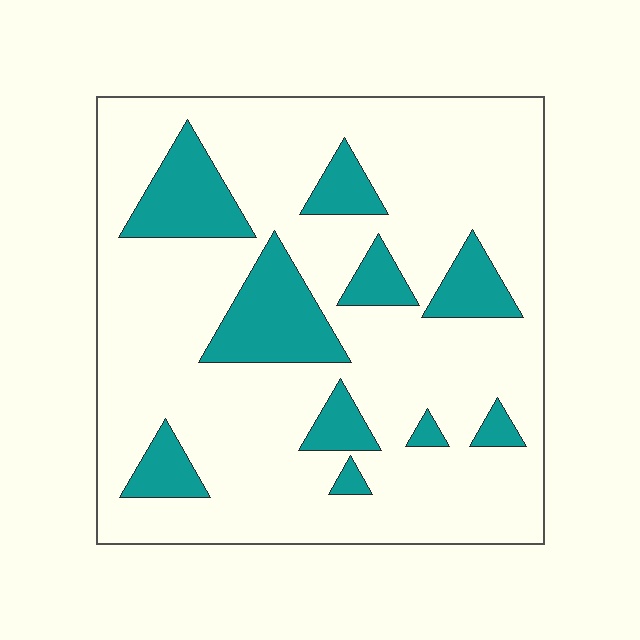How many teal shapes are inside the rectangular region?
10.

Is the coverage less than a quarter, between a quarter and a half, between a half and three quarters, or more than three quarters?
Less than a quarter.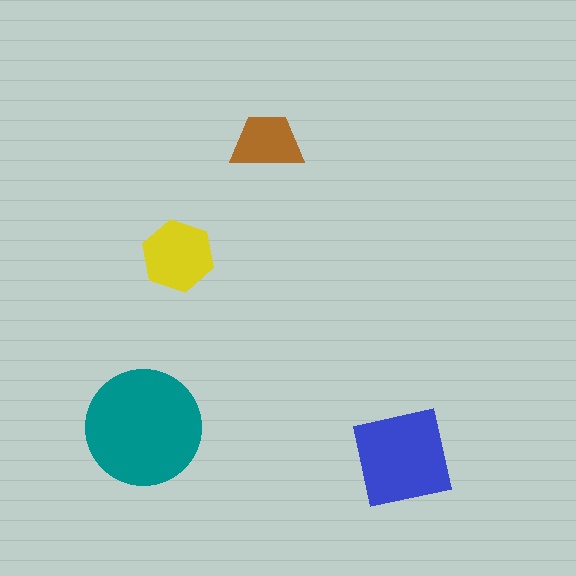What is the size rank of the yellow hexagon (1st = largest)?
3rd.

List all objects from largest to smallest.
The teal circle, the blue square, the yellow hexagon, the brown trapezoid.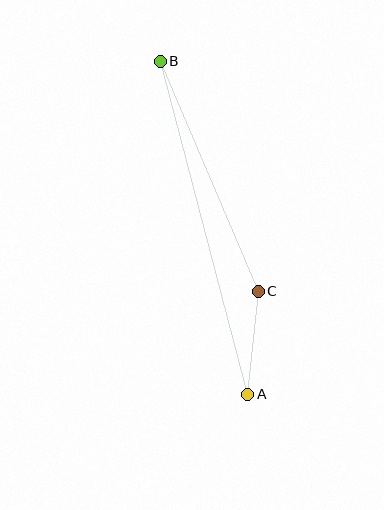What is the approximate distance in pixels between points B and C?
The distance between B and C is approximately 250 pixels.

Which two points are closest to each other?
Points A and C are closest to each other.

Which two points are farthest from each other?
Points A and B are farthest from each other.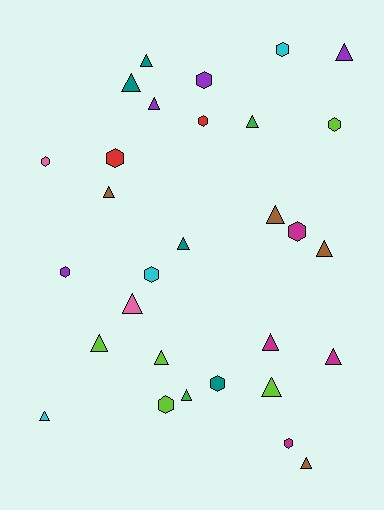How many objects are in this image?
There are 30 objects.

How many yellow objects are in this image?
There are no yellow objects.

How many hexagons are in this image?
There are 12 hexagons.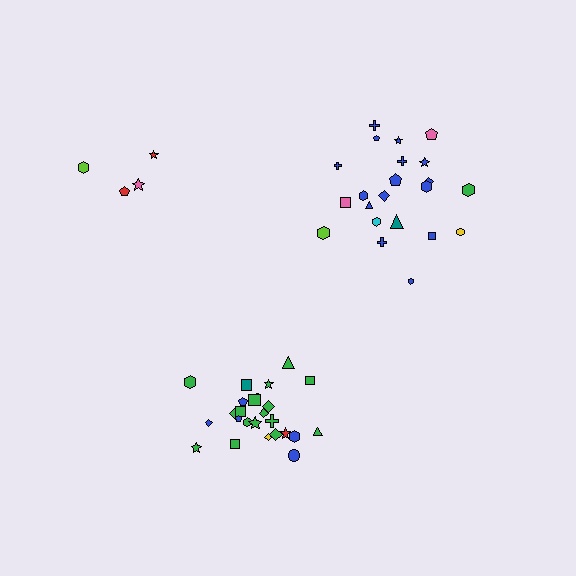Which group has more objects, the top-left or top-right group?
The top-right group.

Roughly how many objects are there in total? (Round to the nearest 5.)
Roughly 50 objects in total.